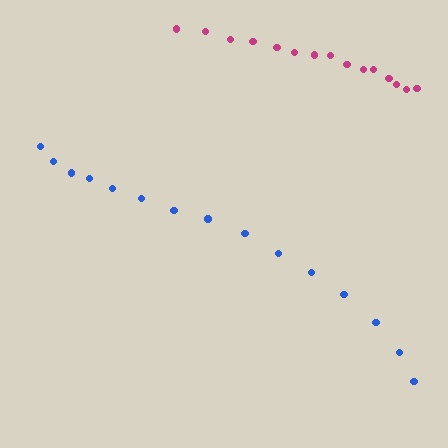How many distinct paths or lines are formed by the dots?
There are 2 distinct paths.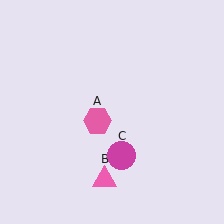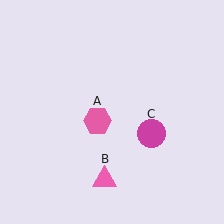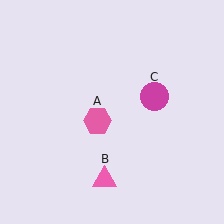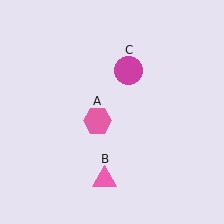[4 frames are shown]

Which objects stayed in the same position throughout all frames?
Pink hexagon (object A) and pink triangle (object B) remained stationary.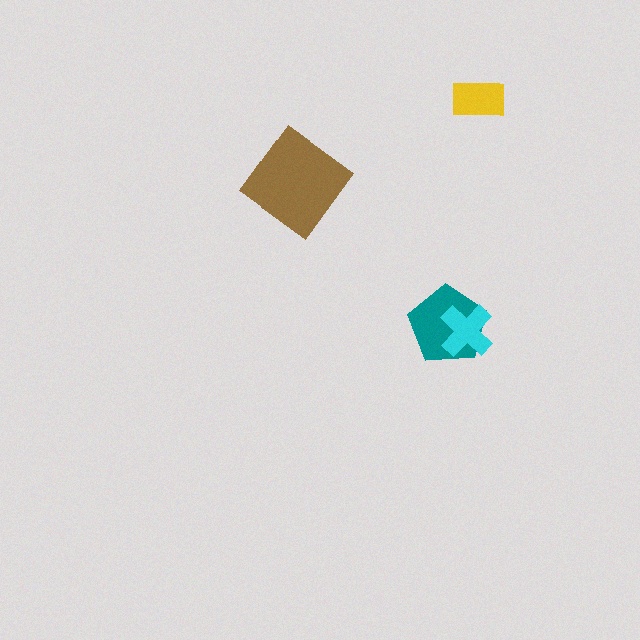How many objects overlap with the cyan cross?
1 object overlaps with the cyan cross.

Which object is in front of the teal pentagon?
The cyan cross is in front of the teal pentagon.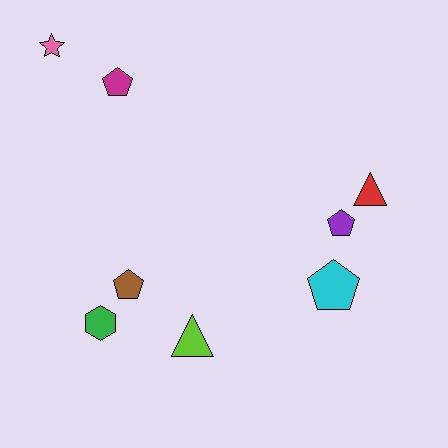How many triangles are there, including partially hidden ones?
There are 2 triangles.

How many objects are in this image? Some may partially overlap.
There are 8 objects.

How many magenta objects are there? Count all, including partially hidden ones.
There is 1 magenta object.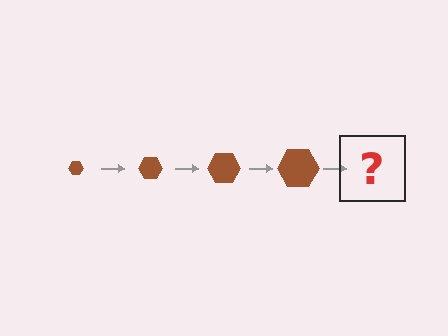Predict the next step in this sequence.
The next step is a brown hexagon, larger than the previous one.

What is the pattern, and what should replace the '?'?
The pattern is that the hexagon gets progressively larger each step. The '?' should be a brown hexagon, larger than the previous one.